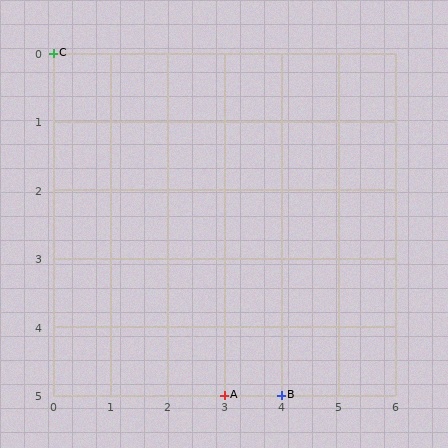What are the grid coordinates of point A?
Point A is at grid coordinates (3, 5).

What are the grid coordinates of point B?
Point B is at grid coordinates (4, 5).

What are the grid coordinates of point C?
Point C is at grid coordinates (0, 0).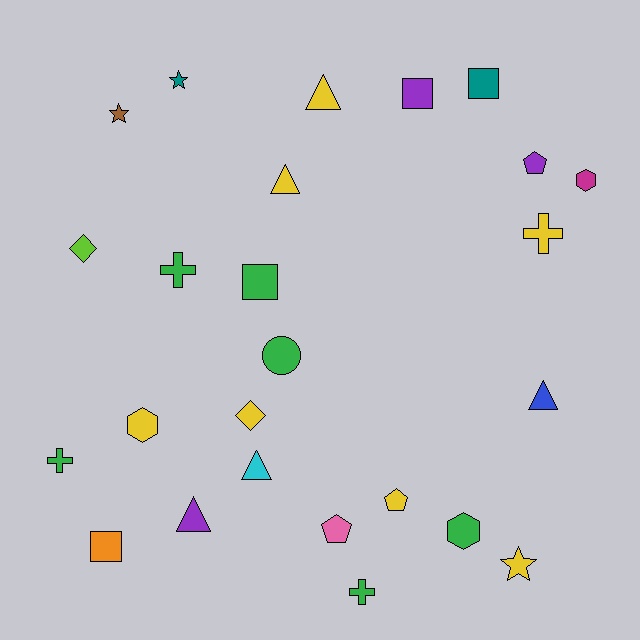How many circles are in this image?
There is 1 circle.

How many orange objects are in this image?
There is 1 orange object.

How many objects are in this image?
There are 25 objects.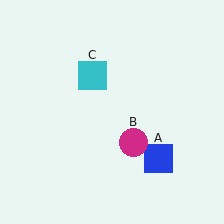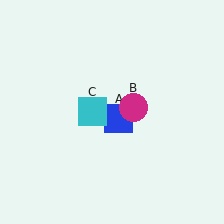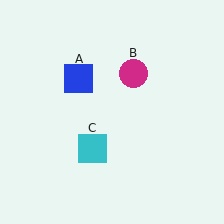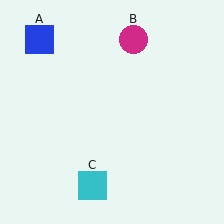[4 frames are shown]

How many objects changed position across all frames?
3 objects changed position: blue square (object A), magenta circle (object B), cyan square (object C).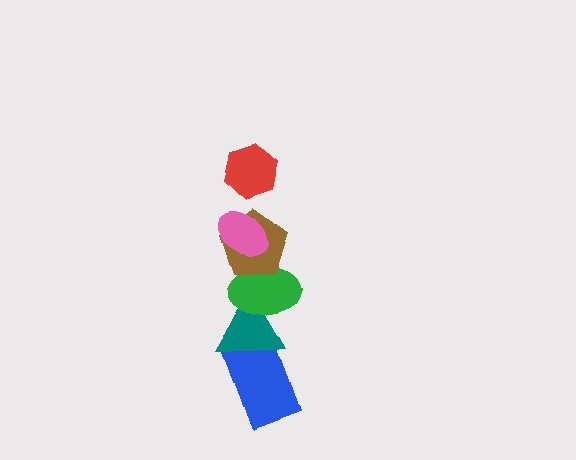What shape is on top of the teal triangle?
The green ellipse is on top of the teal triangle.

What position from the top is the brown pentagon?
The brown pentagon is 3rd from the top.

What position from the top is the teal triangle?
The teal triangle is 5th from the top.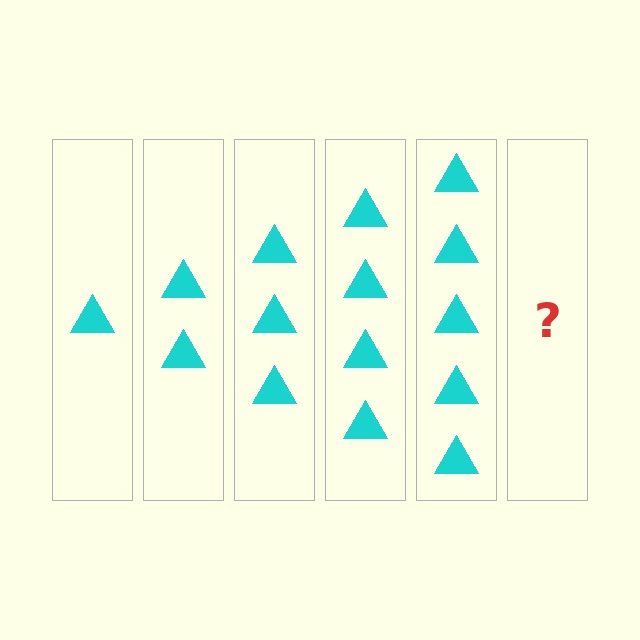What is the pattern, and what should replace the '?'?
The pattern is that each step adds one more triangle. The '?' should be 6 triangles.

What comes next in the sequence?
The next element should be 6 triangles.